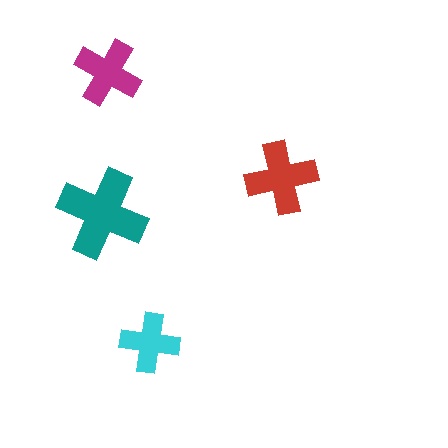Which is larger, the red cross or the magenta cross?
The red one.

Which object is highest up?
The magenta cross is topmost.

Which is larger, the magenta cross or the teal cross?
The teal one.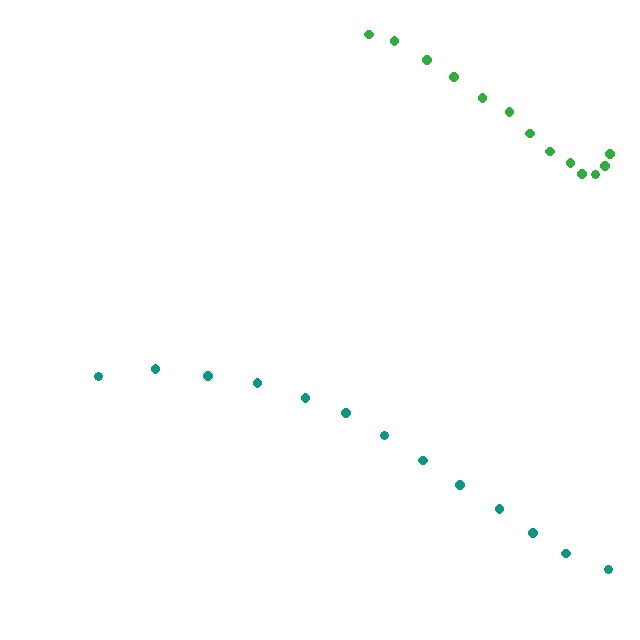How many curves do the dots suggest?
There are 2 distinct paths.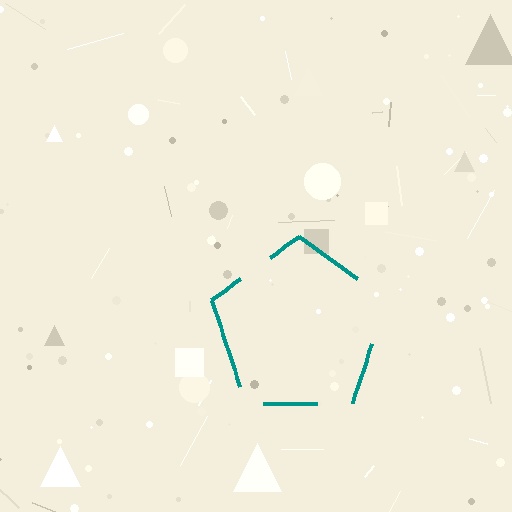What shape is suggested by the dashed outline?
The dashed outline suggests a pentagon.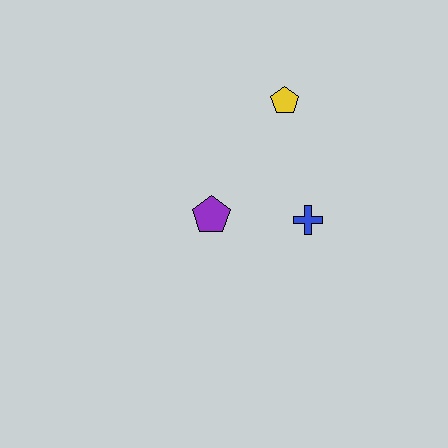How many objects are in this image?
There are 3 objects.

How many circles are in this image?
There are no circles.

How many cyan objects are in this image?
There are no cyan objects.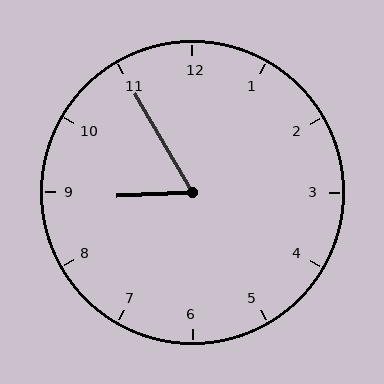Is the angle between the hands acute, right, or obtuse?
It is acute.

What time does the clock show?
8:55.